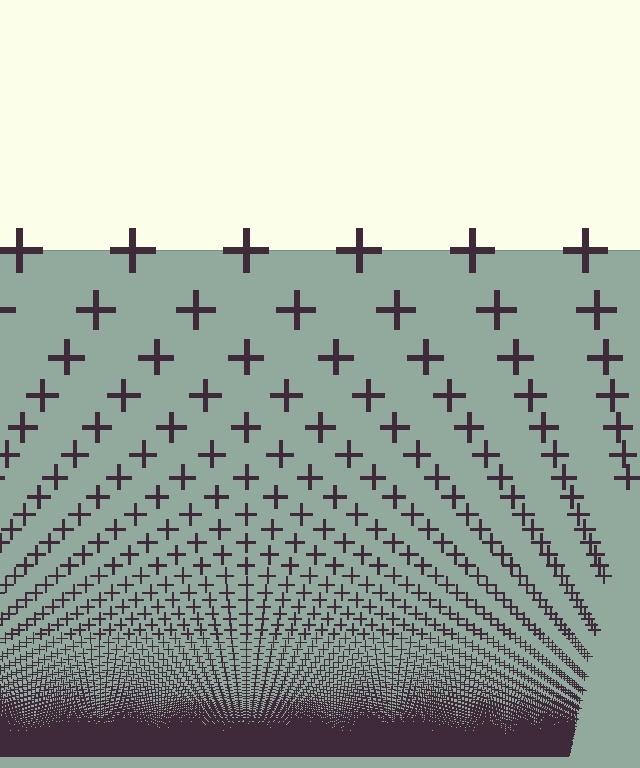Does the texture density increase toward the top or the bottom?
Density increases toward the bottom.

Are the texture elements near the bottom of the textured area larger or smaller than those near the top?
Smaller. The gradient is inverted — elements near the bottom are smaller and denser.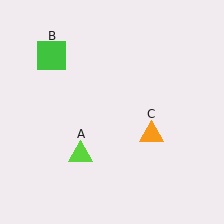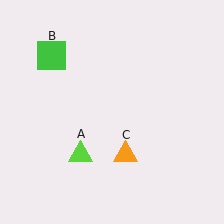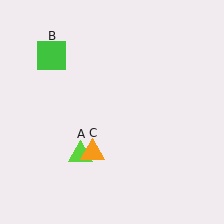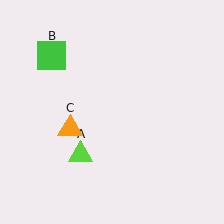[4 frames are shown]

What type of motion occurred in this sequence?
The orange triangle (object C) rotated clockwise around the center of the scene.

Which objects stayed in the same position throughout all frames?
Lime triangle (object A) and green square (object B) remained stationary.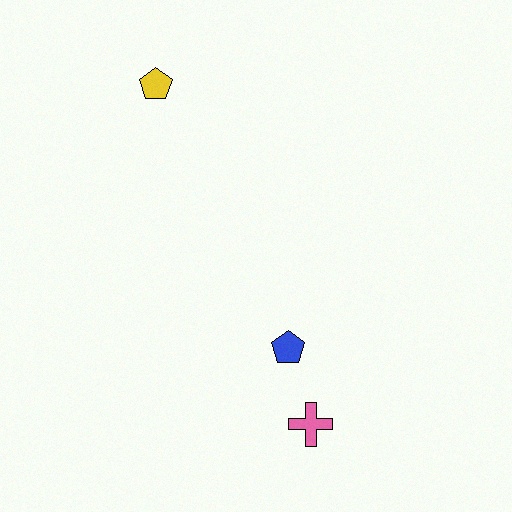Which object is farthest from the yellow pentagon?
The pink cross is farthest from the yellow pentagon.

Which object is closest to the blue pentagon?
The pink cross is closest to the blue pentagon.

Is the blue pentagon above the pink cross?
Yes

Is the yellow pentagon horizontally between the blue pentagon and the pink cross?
No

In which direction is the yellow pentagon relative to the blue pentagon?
The yellow pentagon is above the blue pentagon.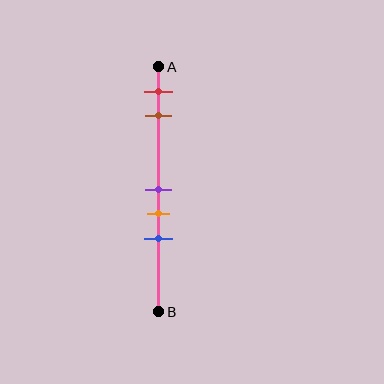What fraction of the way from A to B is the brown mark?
The brown mark is approximately 20% (0.2) of the way from A to B.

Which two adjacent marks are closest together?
The purple and orange marks are the closest adjacent pair.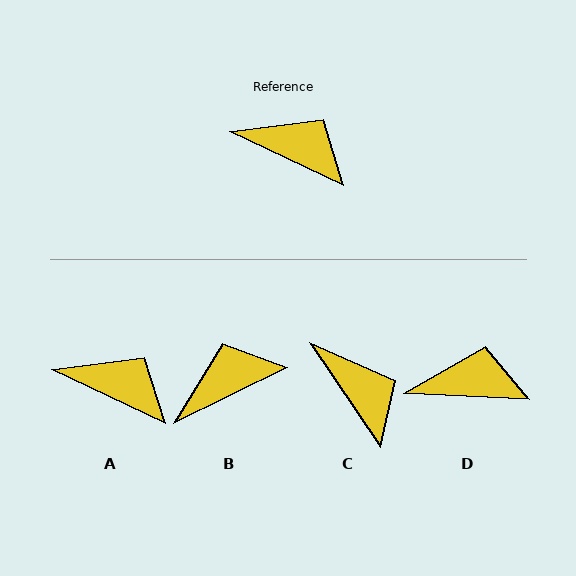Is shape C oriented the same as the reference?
No, it is off by about 30 degrees.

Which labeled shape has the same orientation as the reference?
A.